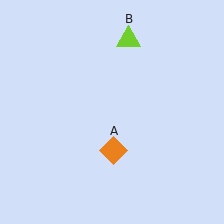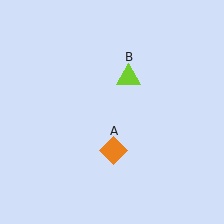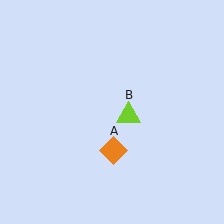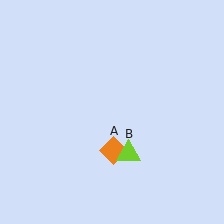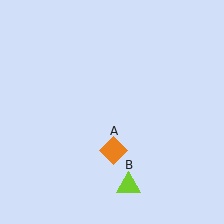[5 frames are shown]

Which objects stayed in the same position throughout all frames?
Orange diamond (object A) remained stationary.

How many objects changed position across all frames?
1 object changed position: lime triangle (object B).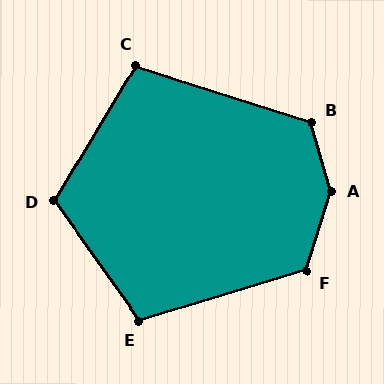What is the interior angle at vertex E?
Approximately 109 degrees (obtuse).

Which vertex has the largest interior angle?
A, at approximately 147 degrees.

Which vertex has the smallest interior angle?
C, at approximately 103 degrees.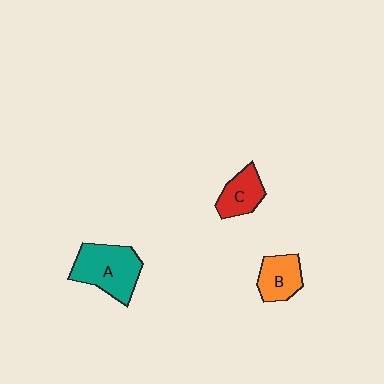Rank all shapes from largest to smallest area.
From largest to smallest: A (teal), B (orange), C (red).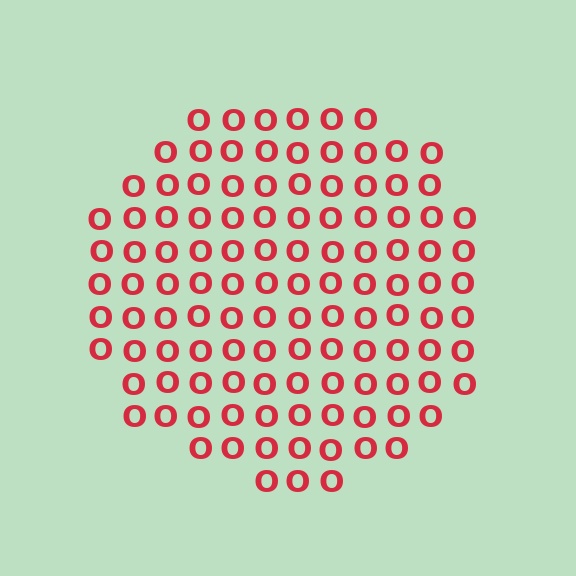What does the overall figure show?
The overall figure shows a circle.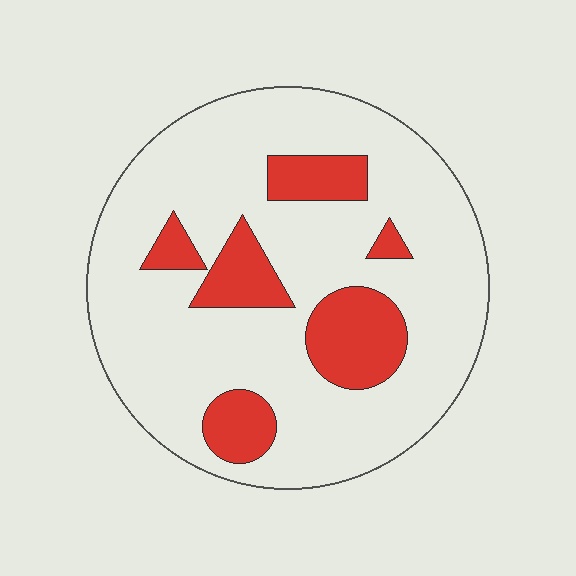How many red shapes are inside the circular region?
6.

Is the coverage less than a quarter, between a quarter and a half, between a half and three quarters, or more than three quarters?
Less than a quarter.